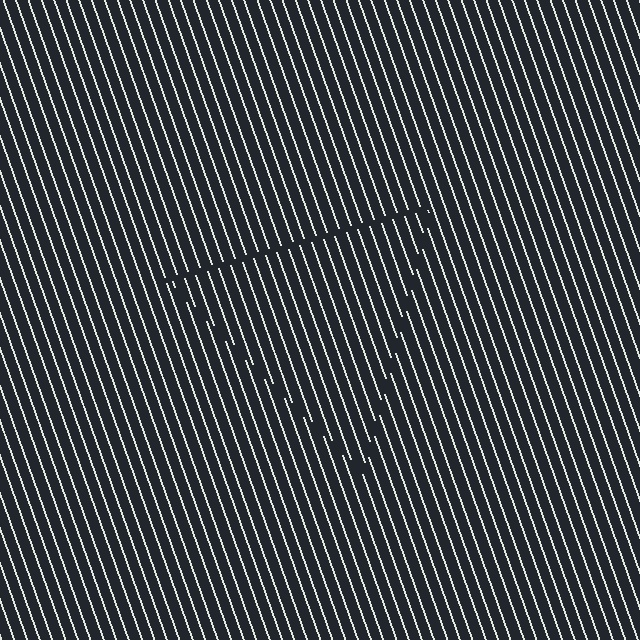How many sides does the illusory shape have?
3 sides — the line-ends trace a triangle.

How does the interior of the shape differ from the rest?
The interior of the shape contains the same grating, shifted by half a period — the contour is defined by the phase discontinuity where line-ends from the inner and outer gratings abut.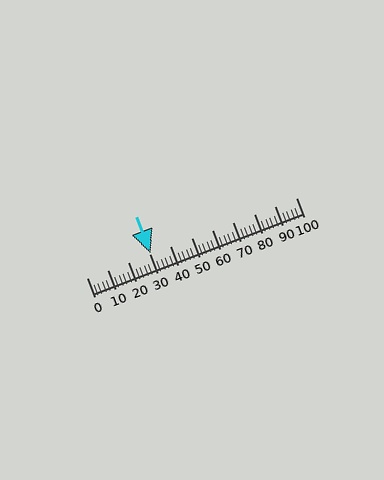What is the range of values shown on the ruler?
The ruler shows values from 0 to 100.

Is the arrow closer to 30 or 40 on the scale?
The arrow is closer to 30.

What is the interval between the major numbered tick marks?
The major tick marks are spaced 10 units apart.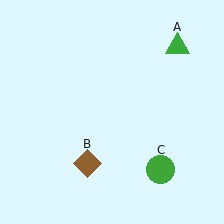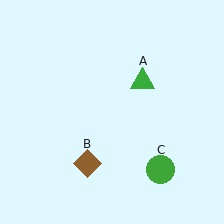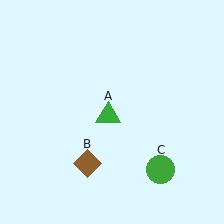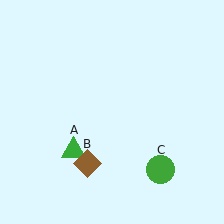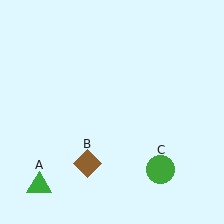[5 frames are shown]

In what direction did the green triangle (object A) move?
The green triangle (object A) moved down and to the left.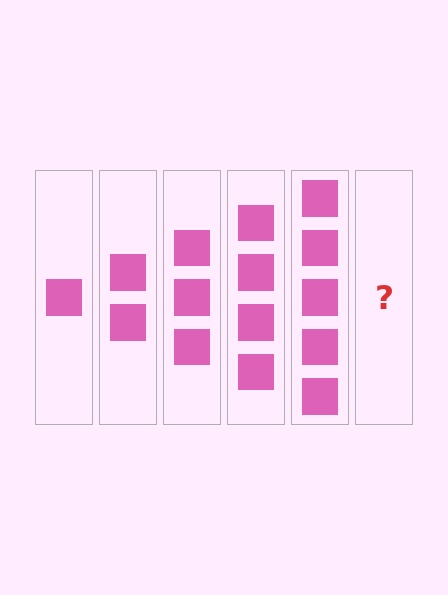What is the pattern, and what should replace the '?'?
The pattern is that each step adds one more square. The '?' should be 6 squares.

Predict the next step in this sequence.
The next step is 6 squares.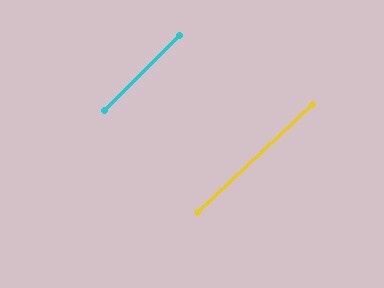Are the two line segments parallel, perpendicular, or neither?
Parallel — their directions differ by only 1.5°.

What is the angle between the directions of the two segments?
Approximately 1 degree.